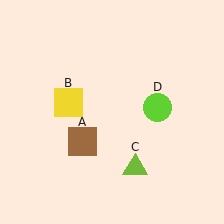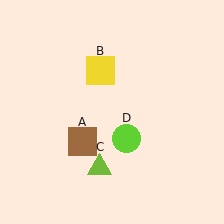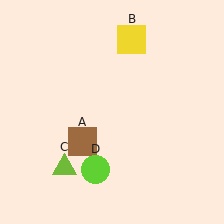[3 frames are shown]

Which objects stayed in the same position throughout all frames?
Brown square (object A) remained stationary.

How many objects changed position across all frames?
3 objects changed position: yellow square (object B), lime triangle (object C), lime circle (object D).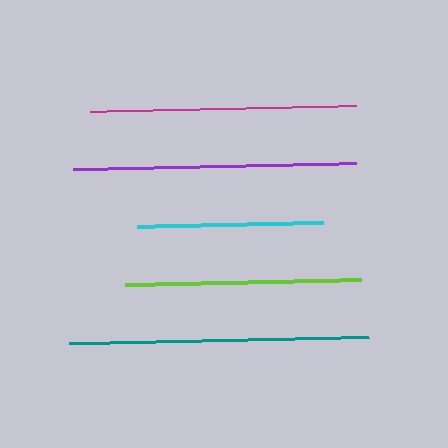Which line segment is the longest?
The teal line is the longest at approximately 300 pixels.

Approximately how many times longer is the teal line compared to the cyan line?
The teal line is approximately 1.6 times the length of the cyan line.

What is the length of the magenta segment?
The magenta segment is approximately 267 pixels long.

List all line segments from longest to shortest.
From longest to shortest: teal, purple, magenta, lime, cyan.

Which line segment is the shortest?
The cyan line is the shortest at approximately 185 pixels.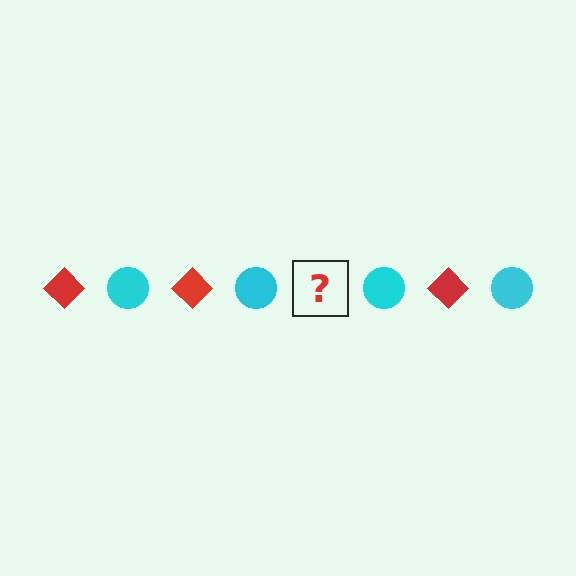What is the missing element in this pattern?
The missing element is a red diamond.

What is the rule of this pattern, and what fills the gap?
The rule is that the pattern alternates between red diamond and cyan circle. The gap should be filled with a red diamond.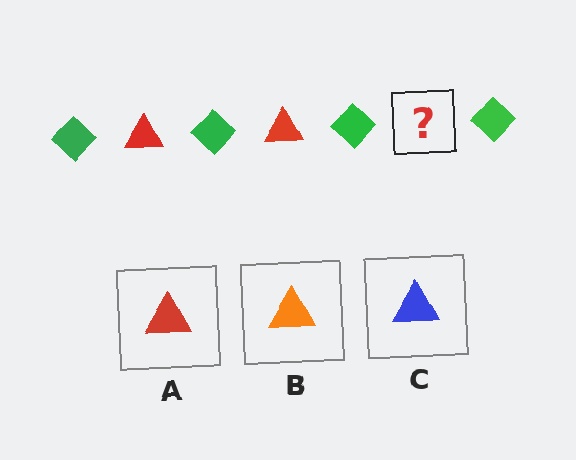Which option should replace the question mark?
Option A.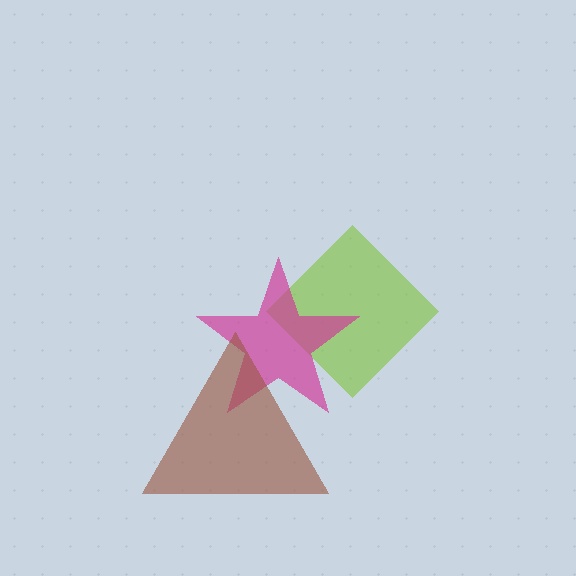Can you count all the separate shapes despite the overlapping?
Yes, there are 3 separate shapes.